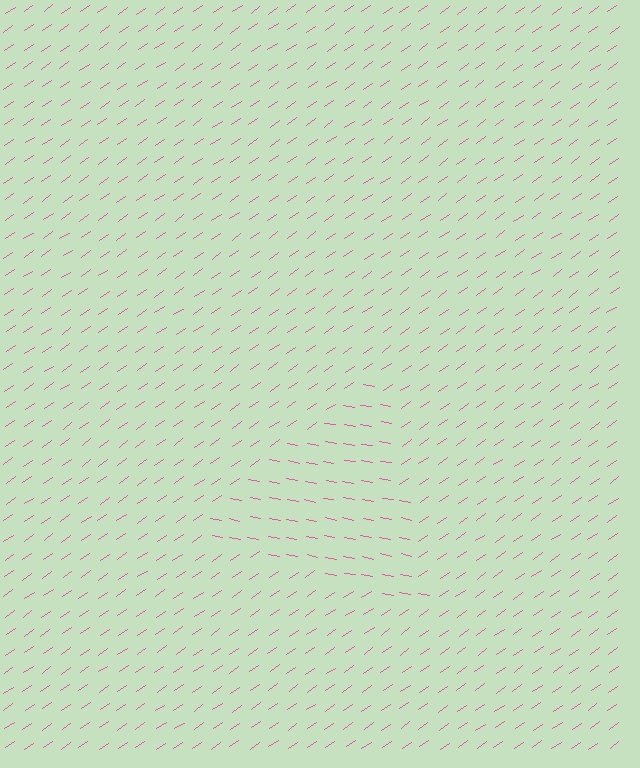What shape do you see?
I see a triangle.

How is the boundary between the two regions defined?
The boundary is defined purely by a change in line orientation (approximately 45 degrees difference). All lines are the same color and thickness.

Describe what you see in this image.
The image is filled with small pink line segments. A triangle region in the image has lines oriented differently from the surrounding lines, creating a visible texture boundary.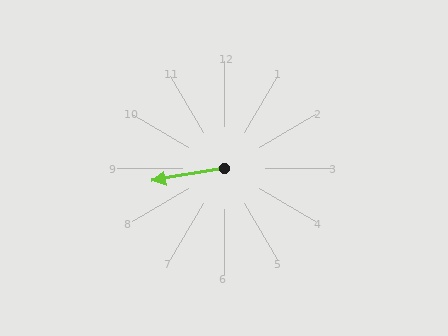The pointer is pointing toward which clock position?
Roughly 9 o'clock.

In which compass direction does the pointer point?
West.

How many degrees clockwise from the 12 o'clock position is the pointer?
Approximately 260 degrees.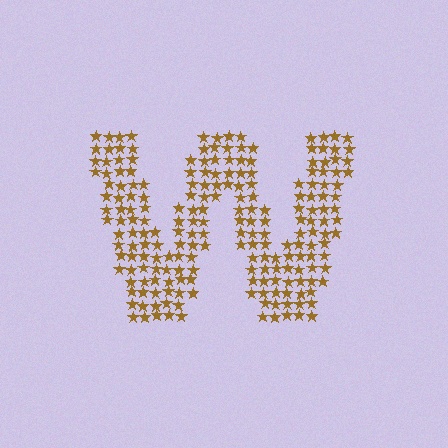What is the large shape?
The large shape is the letter W.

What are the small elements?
The small elements are stars.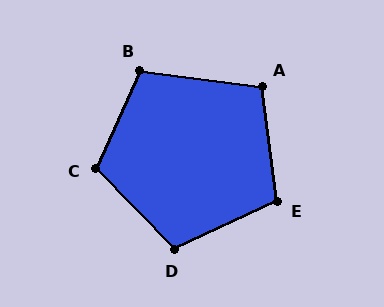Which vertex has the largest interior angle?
C, at approximately 111 degrees.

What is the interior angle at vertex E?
Approximately 108 degrees (obtuse).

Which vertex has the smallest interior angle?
A, at approximately 104 degrees.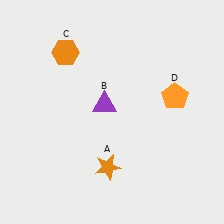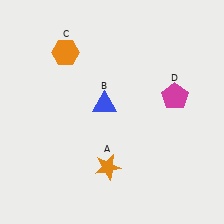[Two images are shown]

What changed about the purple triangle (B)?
In Image 1, B is purple. In Image 2, it changed to blue.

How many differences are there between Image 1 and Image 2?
There are 2 differences between the two images.